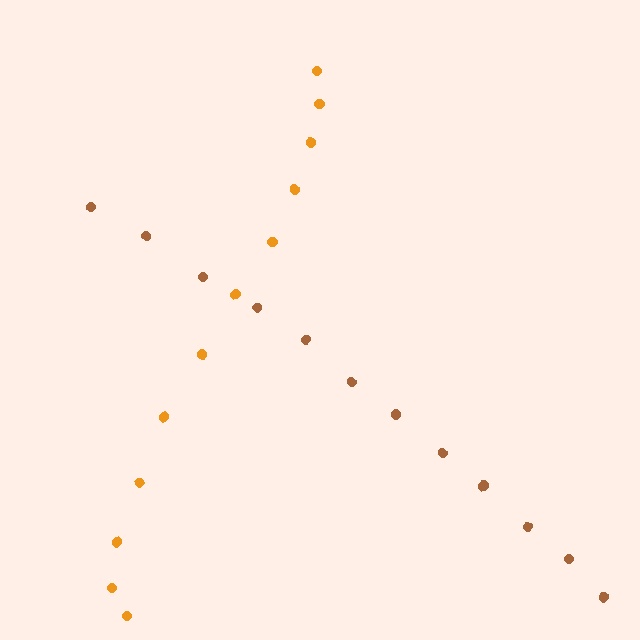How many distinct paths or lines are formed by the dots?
There are 2 distinct paths.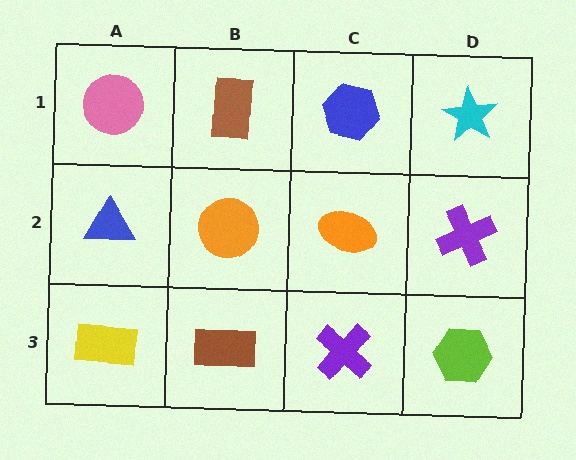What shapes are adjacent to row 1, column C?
An orange ellipse (row 2, column C), a brown rectangle (row 1, column B), a cyan star (row 1, column D).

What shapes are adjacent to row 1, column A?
A blue triangle (row 2, column A), a brown rectangle (row 1, column B).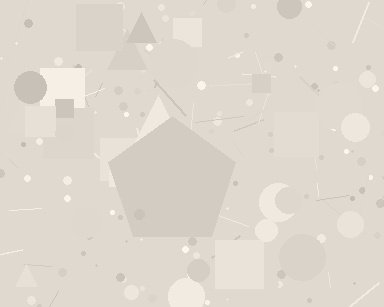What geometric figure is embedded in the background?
A pentagon is embedded in the background.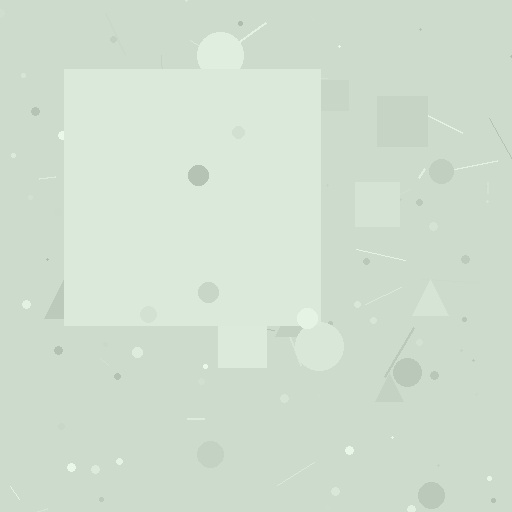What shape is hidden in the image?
A square is hidden in the image.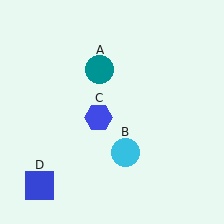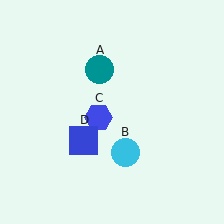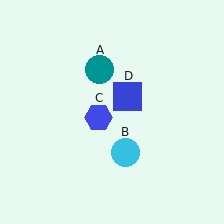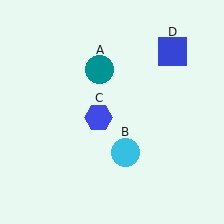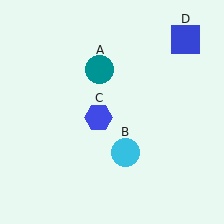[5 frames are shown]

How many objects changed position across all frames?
1 object changed position: blue square (object D).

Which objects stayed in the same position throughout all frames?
Teal circle (object A) and cyan circle (object B) and blue hexagon (object C) remained stationary.